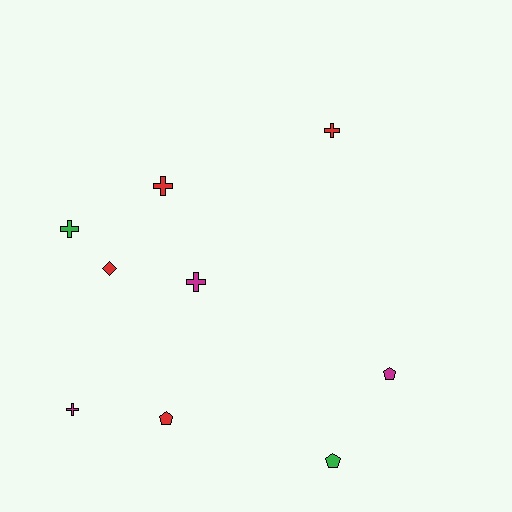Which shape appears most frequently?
Cross, with 5 objects.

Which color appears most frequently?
Red, with 4 objects.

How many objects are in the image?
There are 9 objects.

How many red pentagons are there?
There is 1 red pentagon.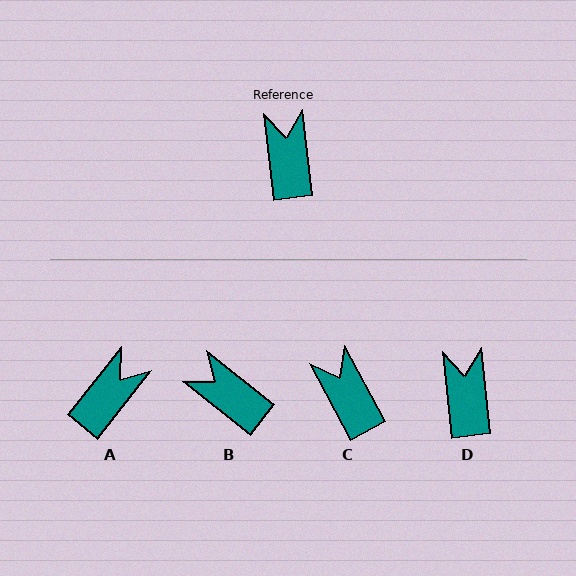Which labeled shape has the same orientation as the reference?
D.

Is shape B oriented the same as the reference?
No, it is off by about 45 degrees.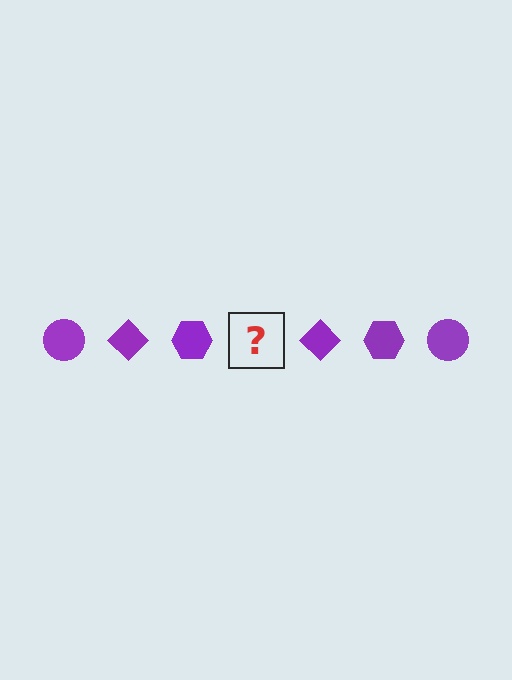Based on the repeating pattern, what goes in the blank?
The blank should be a purple circle.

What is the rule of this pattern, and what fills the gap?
The rule is that the pattern cycles through circle, diamond, hexagon shapes in purple. The gap should be filled with a purple circle.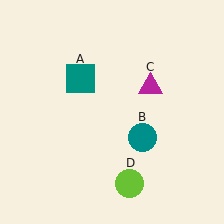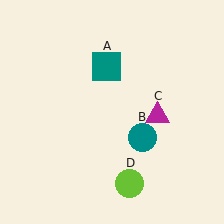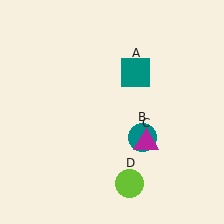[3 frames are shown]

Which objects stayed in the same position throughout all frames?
Teal circle (object B) and lime circle (object D) remained stationary.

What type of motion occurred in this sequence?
The teal square (object A), magenta triangle (object C) rotated clockwise around the center of the scene.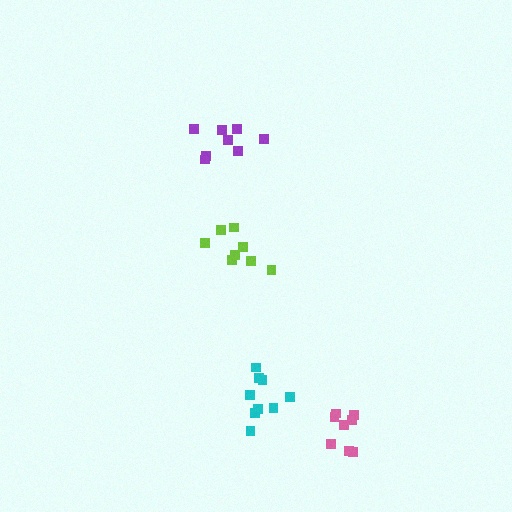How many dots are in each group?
Group 1: 8 dots, Group 2: 8 dots, Group 3: 8 dots, Group 4: 9 dots (33 total).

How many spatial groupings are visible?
There are 4 spatial groupings.